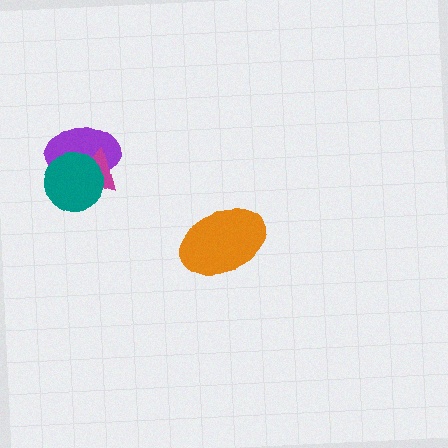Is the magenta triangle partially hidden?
Yes, it is partially covered by another shape.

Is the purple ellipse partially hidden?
Yes, it is partially covered by another shape.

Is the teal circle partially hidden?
No, no other shape covers it.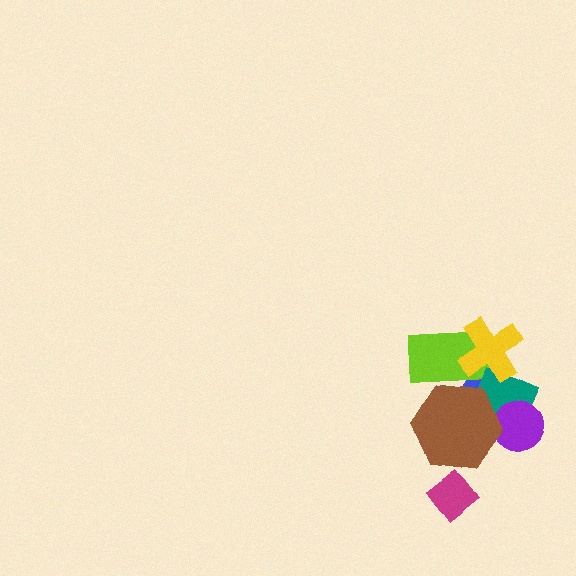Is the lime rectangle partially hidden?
Yes, it is partially covered by another shape.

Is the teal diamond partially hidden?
Yes, it is partially covered by another shape.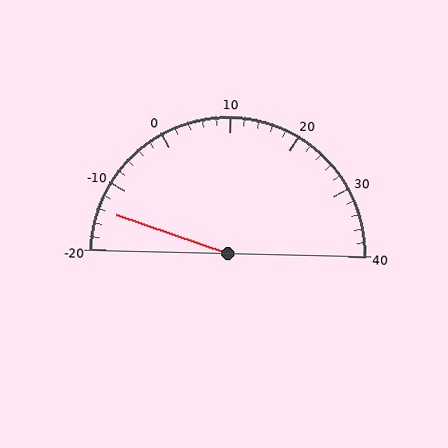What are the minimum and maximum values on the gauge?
The gauge ranges from -20 to 40.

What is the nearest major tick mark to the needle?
The nearest major tick mark is -10.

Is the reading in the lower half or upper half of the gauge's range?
The reading is in the lower half of the range (-20 to 40).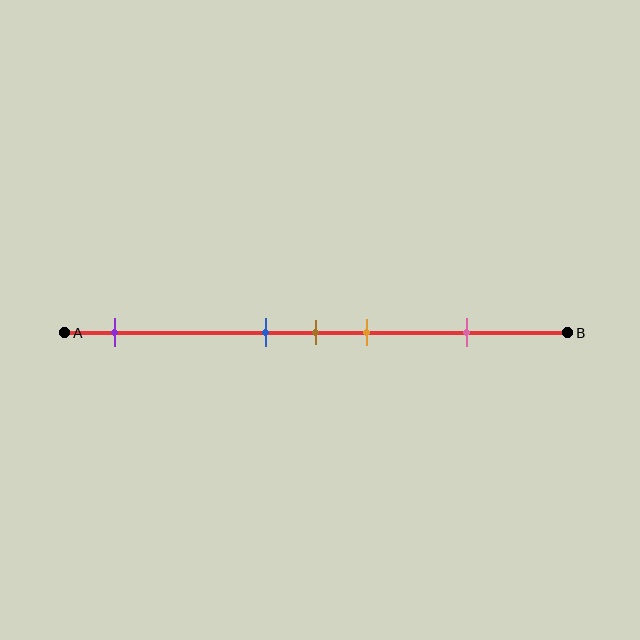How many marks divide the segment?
There are 5 marks dividing the segment.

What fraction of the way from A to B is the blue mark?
The blue mark is approximately 40% (0.4) of the way from A to B.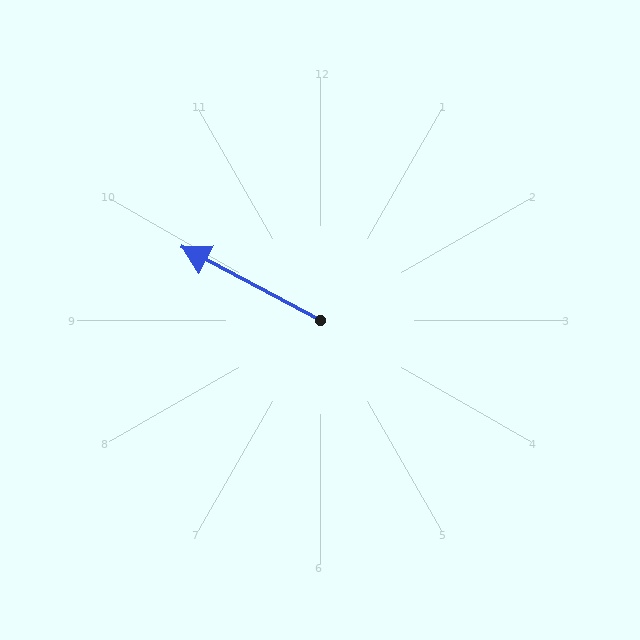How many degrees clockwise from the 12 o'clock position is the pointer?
Approximately 298 degrees.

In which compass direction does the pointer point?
Northwest.